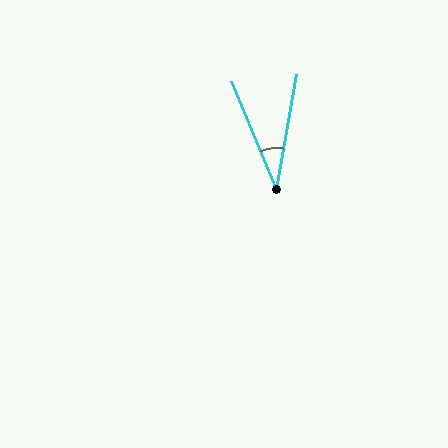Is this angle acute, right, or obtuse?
It is acute.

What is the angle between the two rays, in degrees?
Approximately 32 degrees.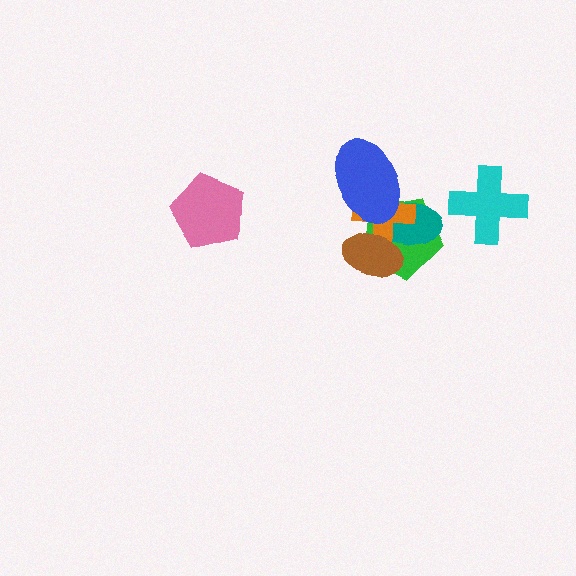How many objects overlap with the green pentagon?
4 objects overlap with the green pentagon.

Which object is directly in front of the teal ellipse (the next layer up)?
The orange cross is directly in front of the teal ellipse.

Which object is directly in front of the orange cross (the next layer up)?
The blue ellipse is directly in front of the orange cross.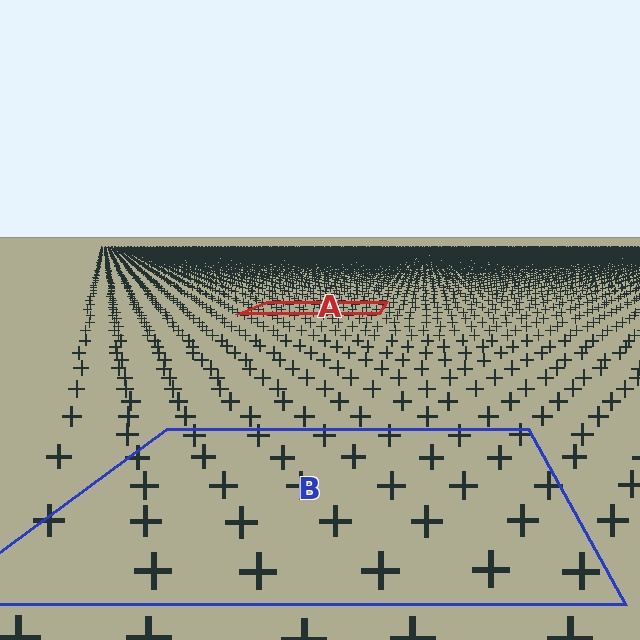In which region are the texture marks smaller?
The texture marks are smaller in region A, because it is farther away.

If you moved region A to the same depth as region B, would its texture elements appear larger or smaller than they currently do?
They would appear larger. At a closer depth, the same texture elements are projected at a bigger on-screen size.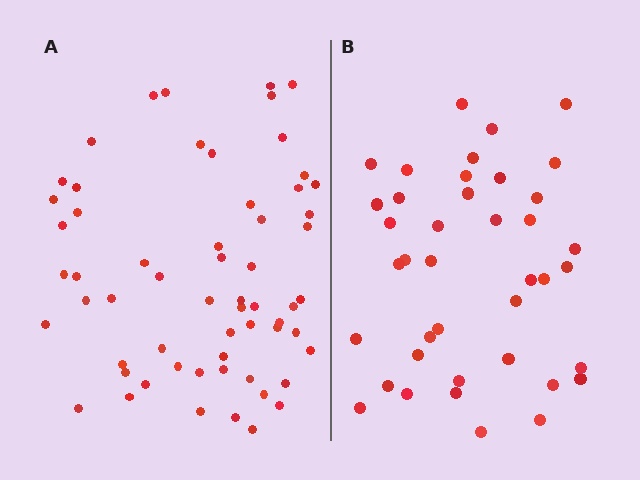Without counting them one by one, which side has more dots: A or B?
Region A (the left region) has more dots.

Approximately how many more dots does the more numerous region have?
Region A has approximately 20 more dots than region B.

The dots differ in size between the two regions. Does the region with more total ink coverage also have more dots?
No. Region B has more total ink coverage because its dots are larger, but region A actually contains more individual dots. Total area can be misleading — the number of items is what matters here.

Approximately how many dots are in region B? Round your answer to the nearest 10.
About 40 dots.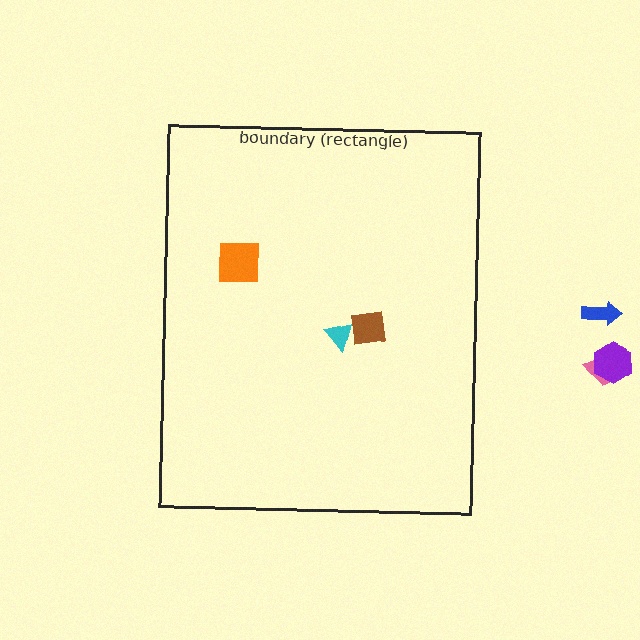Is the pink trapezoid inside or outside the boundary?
Outside.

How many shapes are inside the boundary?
3 inside, 3 outside.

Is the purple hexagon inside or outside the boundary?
Outside.